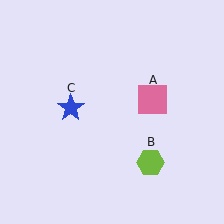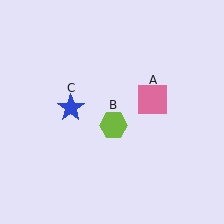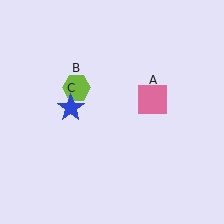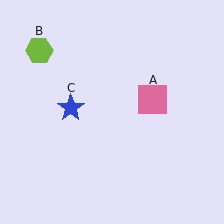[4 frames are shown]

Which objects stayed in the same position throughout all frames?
Pink square (object A) and blue star (object C) remained stationary.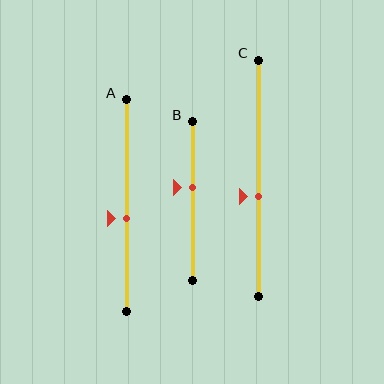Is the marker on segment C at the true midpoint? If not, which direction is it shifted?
No, the marker on segment C is shifted downward by about 8% of the segment length.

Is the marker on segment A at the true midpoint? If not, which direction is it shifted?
No, the marker on segment A is shifted downward by about 6% of the segment length.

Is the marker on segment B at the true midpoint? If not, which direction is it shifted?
No, the marker on segment B is shifted upward by about 8% of the segment length.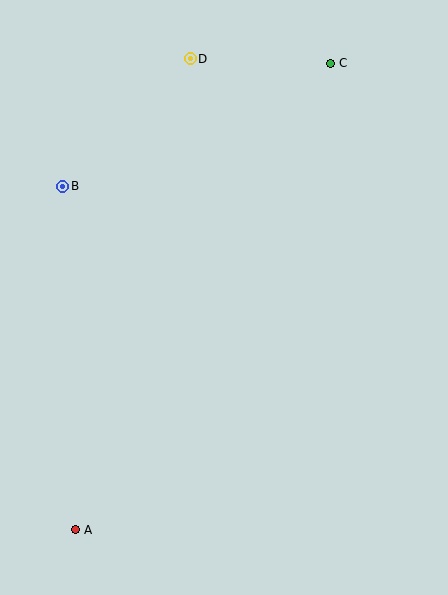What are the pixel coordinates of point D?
Point D is at (191, 59).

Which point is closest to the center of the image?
Point B at (63, 186) is closest to the center.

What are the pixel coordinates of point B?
Point B is at (63, 186).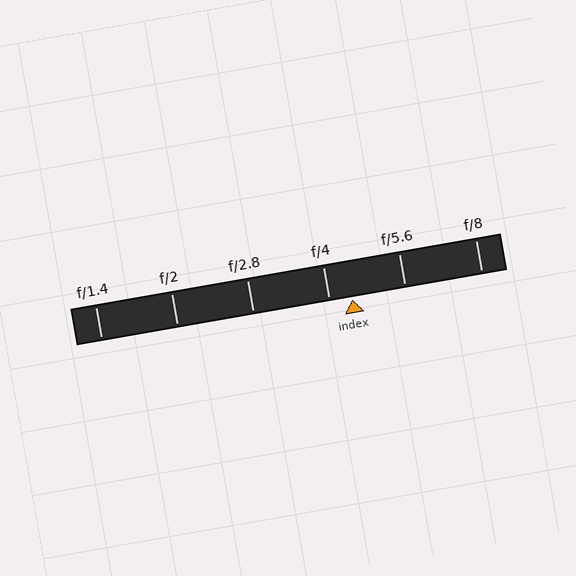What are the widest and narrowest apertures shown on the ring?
The widest aperture shown is f/1.4 and the narrowest is f/8.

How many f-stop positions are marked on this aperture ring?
There are 6 f-stop positions marked.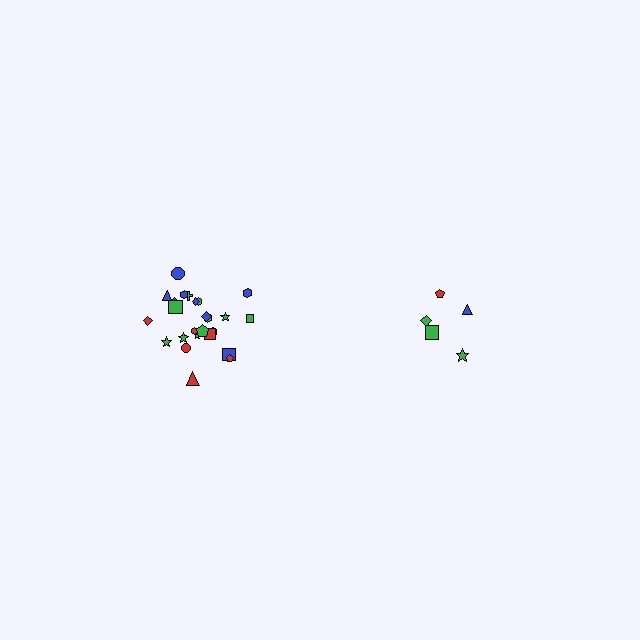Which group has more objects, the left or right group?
The left group.